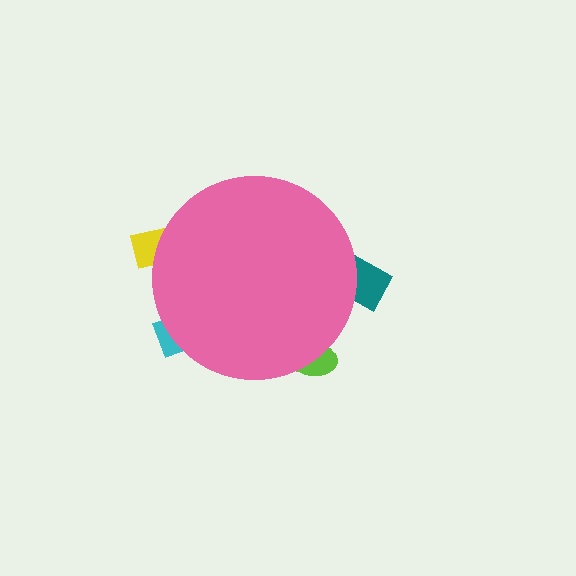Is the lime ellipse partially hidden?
Yes, the lime ellipse is partially hidden behind the pink circle.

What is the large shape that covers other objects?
A pink circle.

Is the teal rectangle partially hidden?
Yes, the teal rectangle is partially hidden behind the pink circle.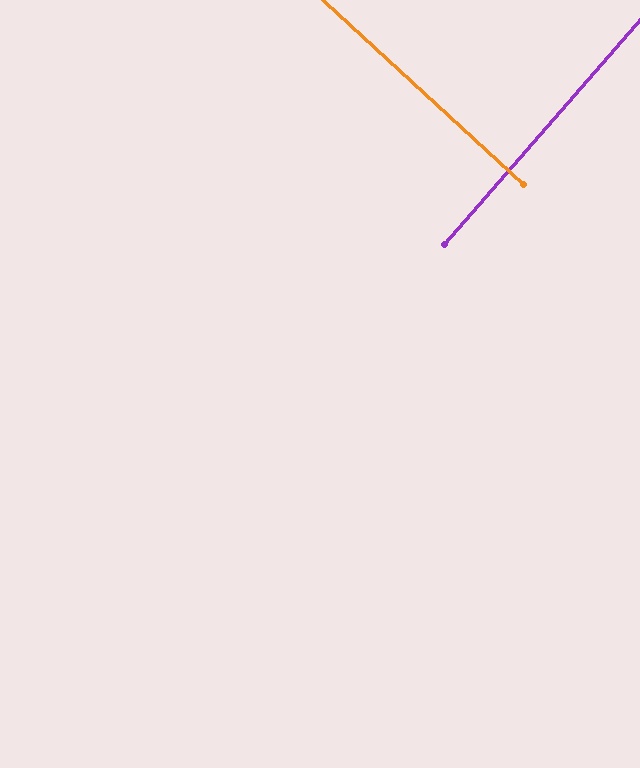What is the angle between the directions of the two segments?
Approximately 88 degrees.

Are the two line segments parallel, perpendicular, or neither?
Perpendicular — they meet at approximately 88°.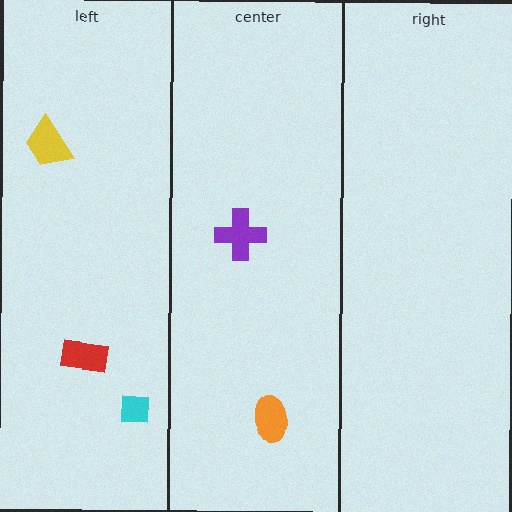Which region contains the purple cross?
The center region.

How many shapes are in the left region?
3.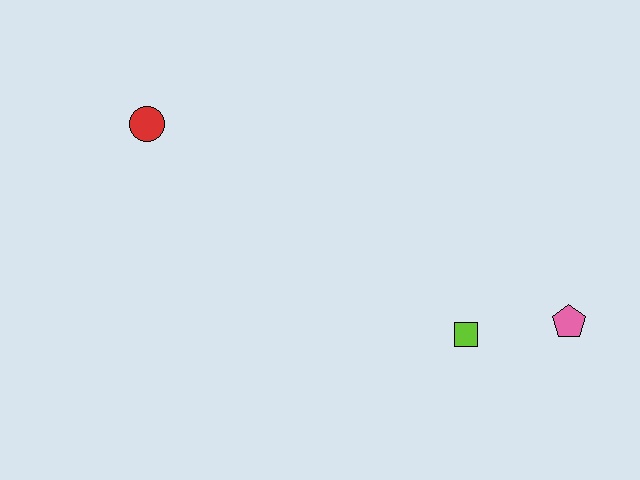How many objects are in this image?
There are 3 objects.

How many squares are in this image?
There is 1 square.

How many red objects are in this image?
There is 1 red object.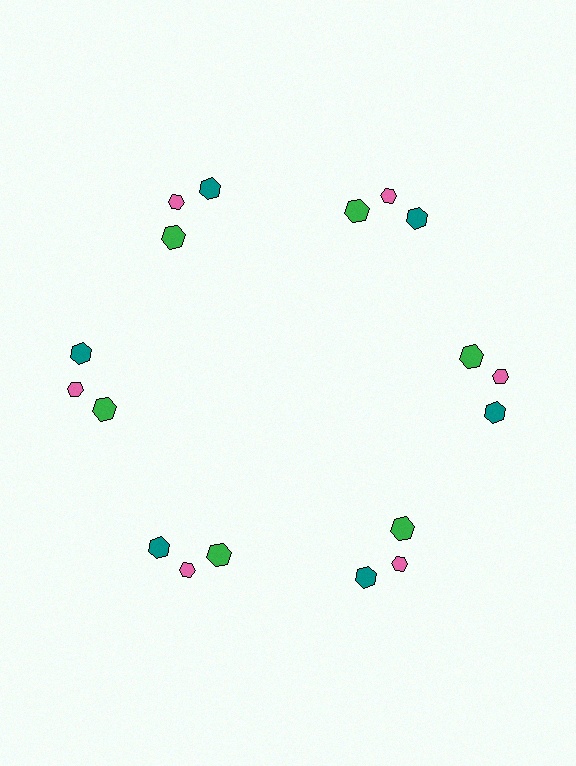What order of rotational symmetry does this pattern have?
This pattern has 6-fold rotational symmetry.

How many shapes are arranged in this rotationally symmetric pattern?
There are 18 shapes, arranged in 6 groups of 3.